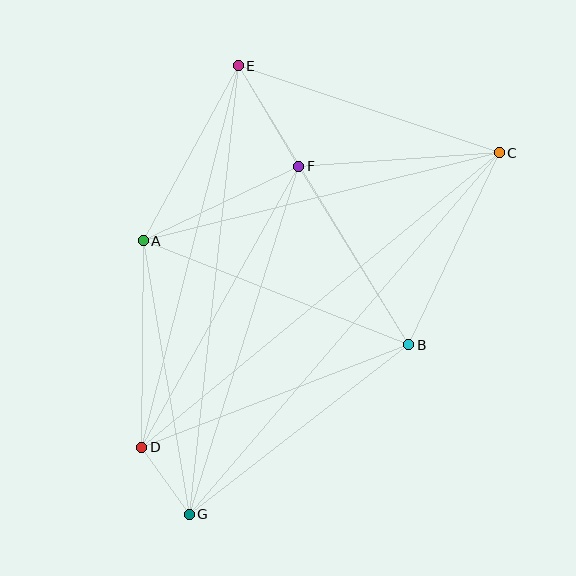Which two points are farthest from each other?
Points C and G are farthest from each other.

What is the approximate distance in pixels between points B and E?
The distance between B and E is approximately 327 pixels.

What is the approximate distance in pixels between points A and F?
The distance between A and F is approximately 173 pixels.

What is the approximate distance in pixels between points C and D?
The distance between C and D is approximately 463 pixels.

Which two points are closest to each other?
Points D and G are closest to each other.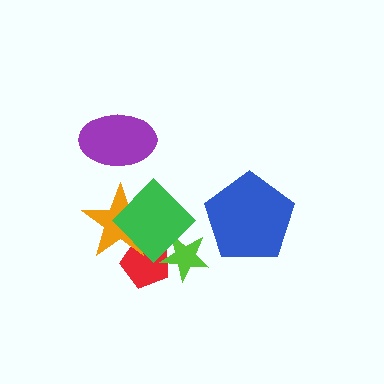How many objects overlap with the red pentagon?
3 objects overlap with the red pentagon.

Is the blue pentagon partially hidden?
No, no other shape covers it.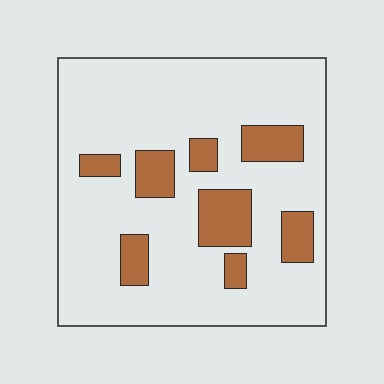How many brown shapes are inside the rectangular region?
8.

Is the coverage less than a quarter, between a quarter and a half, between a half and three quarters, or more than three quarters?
Less than a quarter.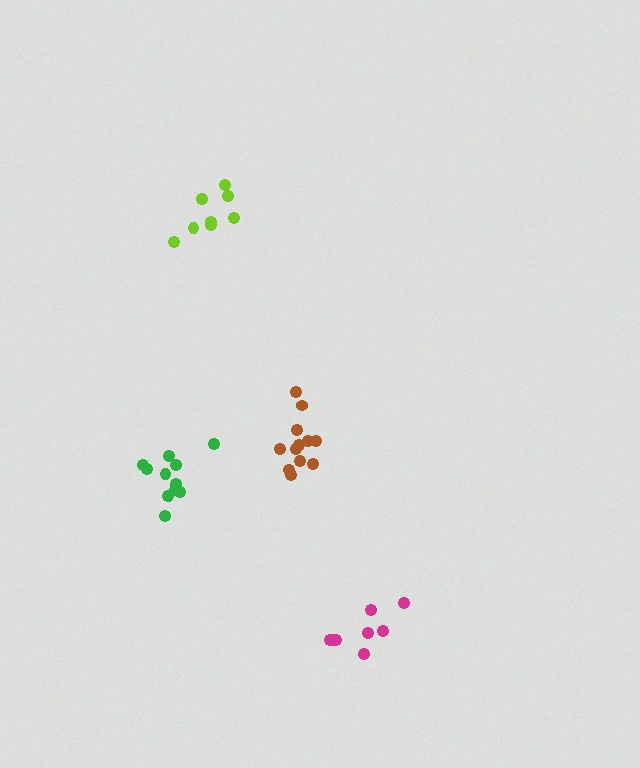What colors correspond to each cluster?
The clusters are colored: green, brown, magenta, lime.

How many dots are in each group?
Group 1: 12 dots, Group 2: 12 dots, Group 3: 8 dots, Group 4: 8 dots (40 total).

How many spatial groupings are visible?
There are 4 spatial groupings.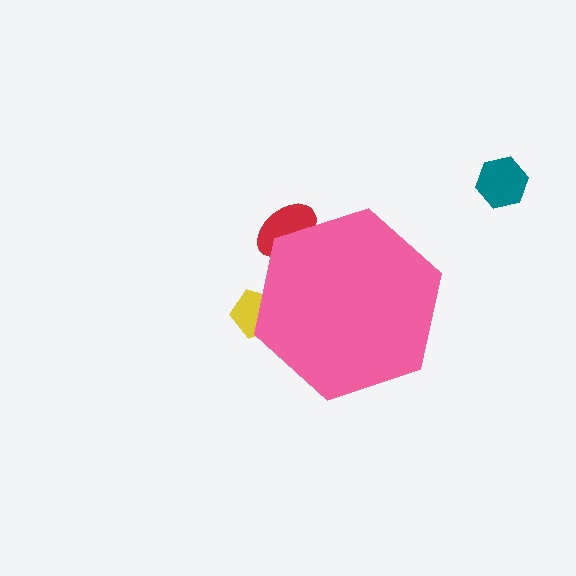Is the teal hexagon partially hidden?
No, the teal hexagon is fully visible.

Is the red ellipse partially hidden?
Yes, the red ellipse is partially hidden behind the pink hexagon.